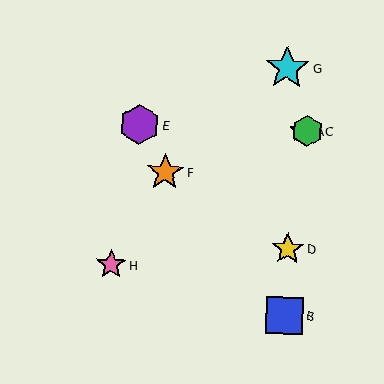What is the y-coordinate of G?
Object G is at y≈68.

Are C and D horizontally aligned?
No, C is at y≈131 and D is at y≈249.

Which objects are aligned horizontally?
Objects A, C, E are aligned horizontally.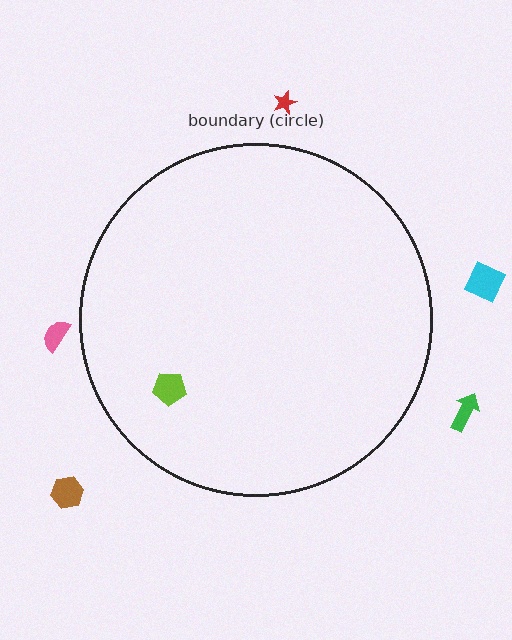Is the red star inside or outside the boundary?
Outside.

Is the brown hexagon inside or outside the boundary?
Outside.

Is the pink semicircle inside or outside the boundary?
Outside.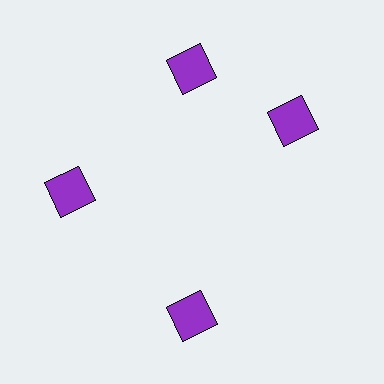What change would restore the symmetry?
The symmetry would be restored by rotating it back into even spacing with its neighbors so that all 4 squares sit at equal angles and equal distance from the center.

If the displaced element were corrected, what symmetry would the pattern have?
It would have 4-fold rotational symmetry — the pattern would map onto itself every 90 degrees.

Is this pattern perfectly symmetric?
No. The 4 purple squares are arranged in a ring, but one element near the 3 o'clock position is rotated out of alignment along the ring, breaking the 4-fold rotational symmetry.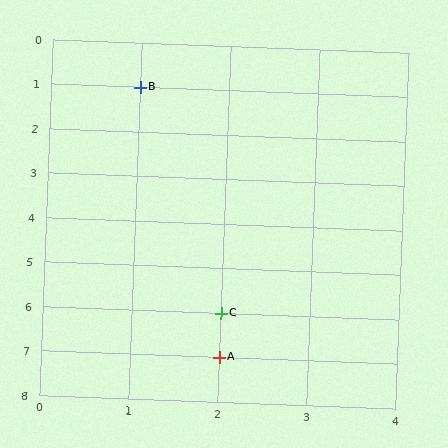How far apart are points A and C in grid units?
Points A and C are 1 row apart.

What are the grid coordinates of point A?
Point A is at grid coordinates (2, 7).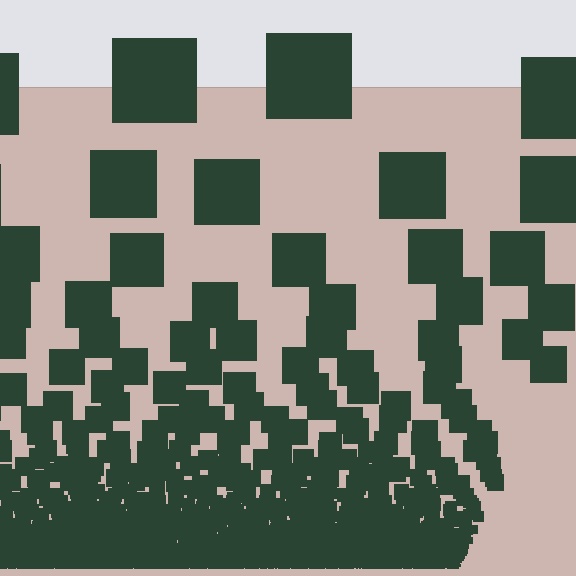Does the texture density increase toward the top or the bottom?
Density increases toward the bottom.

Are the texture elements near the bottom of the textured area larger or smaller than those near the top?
Smaller. The gradient is inverted — elements near the bottom are smaller and denser.